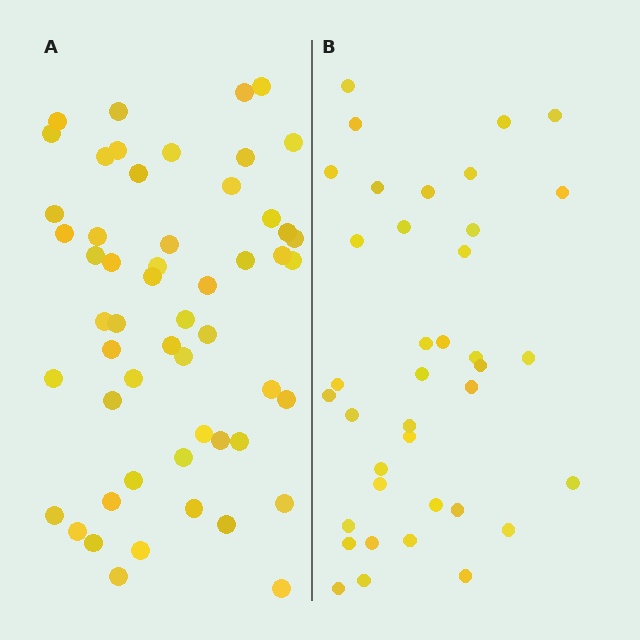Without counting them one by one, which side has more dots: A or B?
Region A (the left region) has more dots.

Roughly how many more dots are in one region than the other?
Region A has approximately 15 more dots than region B.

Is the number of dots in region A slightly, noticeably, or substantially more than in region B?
Region A has noticeably more, but not dramatically so. The ratio is roughly 1.4 to 1.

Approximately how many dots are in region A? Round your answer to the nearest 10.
About 50 dots. (The exact count is 54, which rounds to 50.)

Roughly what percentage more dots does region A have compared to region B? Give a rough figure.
About 40% more.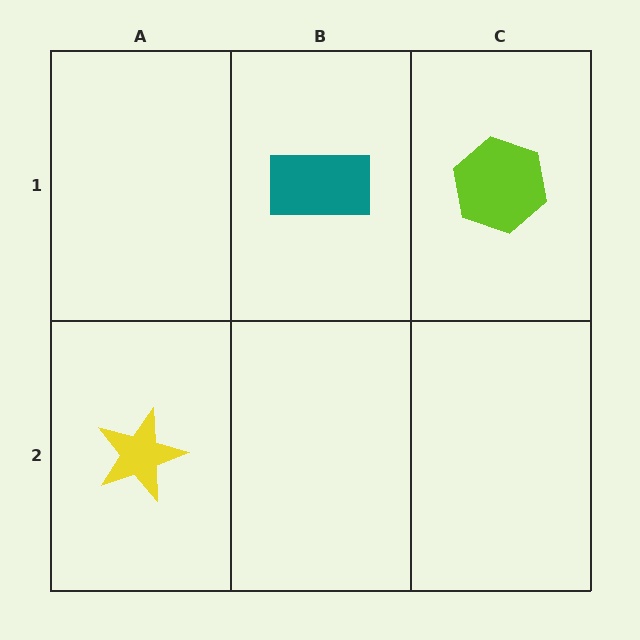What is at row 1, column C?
A lime hexagon.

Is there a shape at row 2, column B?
No, that cell is empty.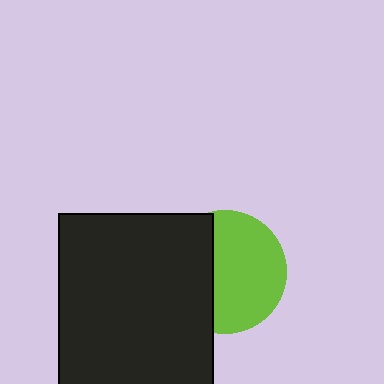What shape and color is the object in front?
The object in front is a black rectangle.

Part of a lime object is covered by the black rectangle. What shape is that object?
It is a circle.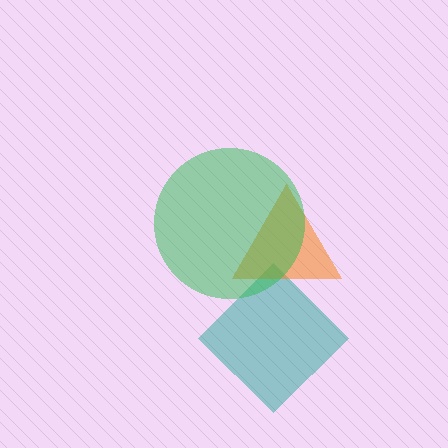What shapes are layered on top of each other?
The layered shapes are: a teal diamond, an orange triangle, a green circle.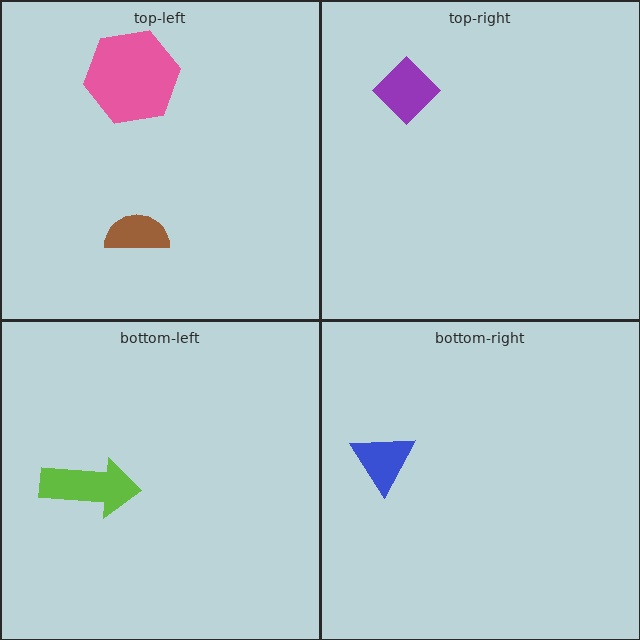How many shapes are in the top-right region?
1.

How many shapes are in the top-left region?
2.